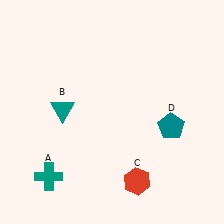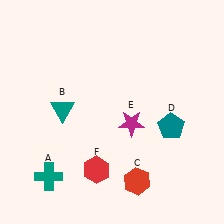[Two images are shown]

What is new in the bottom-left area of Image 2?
A red hexagon (F) was added in the bottom-left area of Image 2.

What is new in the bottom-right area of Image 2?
A magenta star (E) was added in the bottom-right area of Image 2.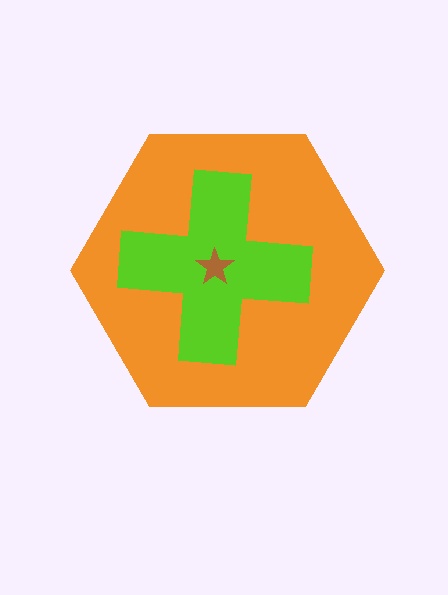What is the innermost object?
The brown star.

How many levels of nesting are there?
3.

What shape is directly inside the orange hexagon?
The lime cross.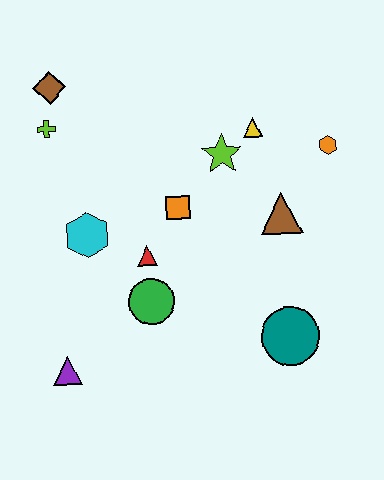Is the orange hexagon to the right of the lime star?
Yes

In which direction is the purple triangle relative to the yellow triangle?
The purple triangle is below the yellow triangle.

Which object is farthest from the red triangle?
The orange hexagon is farthest from the red triangle.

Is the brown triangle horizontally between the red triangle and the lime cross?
No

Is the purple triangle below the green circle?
Yes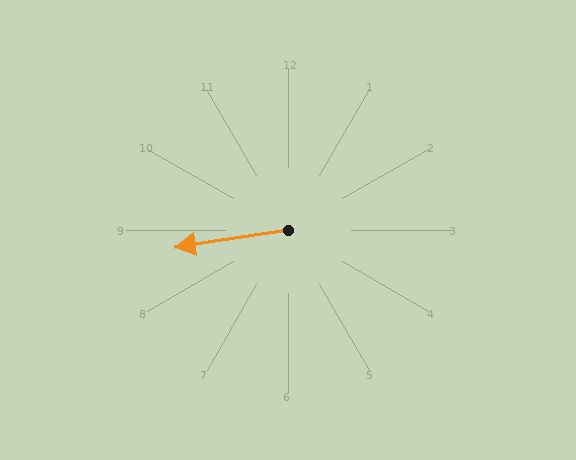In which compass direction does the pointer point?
West.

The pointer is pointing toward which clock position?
Roughly 9 o'clock.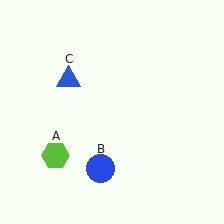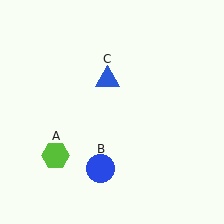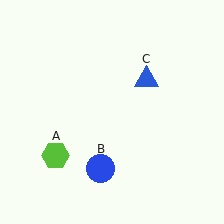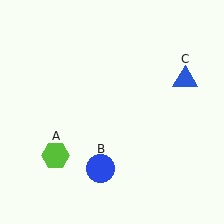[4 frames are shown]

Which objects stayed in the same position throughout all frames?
Lime hexagon (object A) and blue circle (object B) remained stationary.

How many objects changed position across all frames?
1 object changed position: blue triangle (object C).